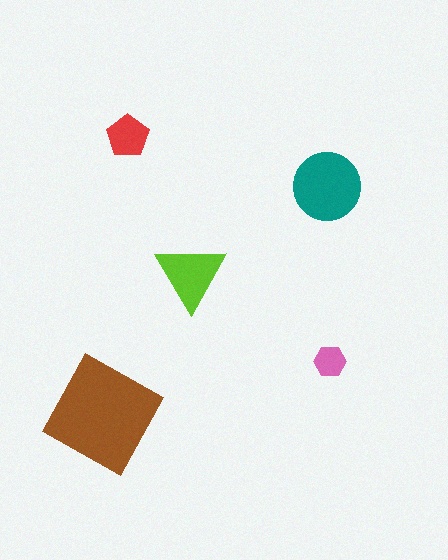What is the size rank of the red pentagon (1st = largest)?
4th.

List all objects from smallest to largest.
The pink hexagon, the red pentagon, the lime triangle, the teal circle, the brown square.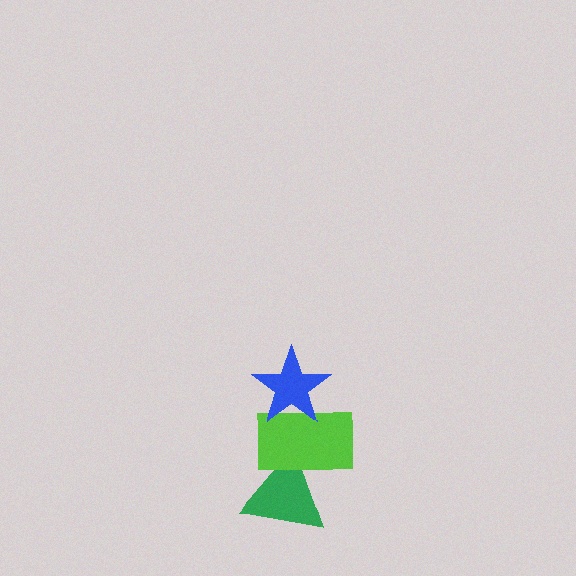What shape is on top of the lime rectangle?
The blue star is on top of the lime rectangle.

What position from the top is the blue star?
The blue star is 1st from the top.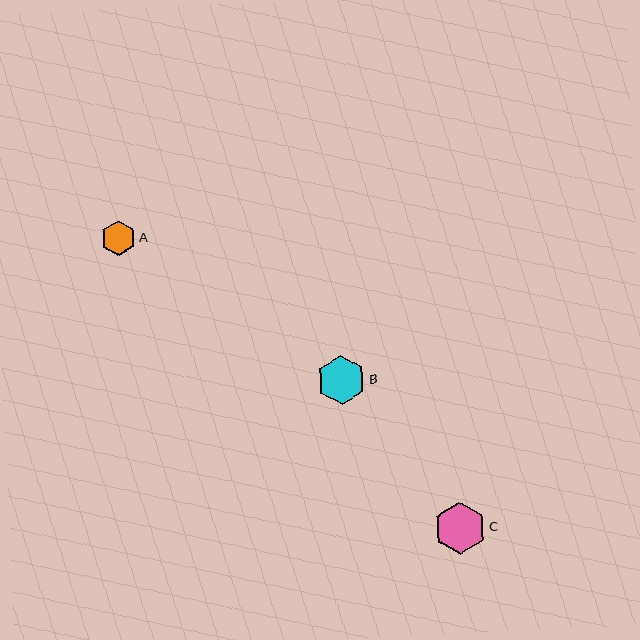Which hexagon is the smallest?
Hexagon A is the smallest with a size of approximately 35 pixels.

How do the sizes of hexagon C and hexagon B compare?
Hexagon C and hexagon B are approximately the same size.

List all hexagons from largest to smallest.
From largest to smallest: C, B, A.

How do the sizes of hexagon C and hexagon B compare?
Hexagon C and hexagon B are approximately the same size.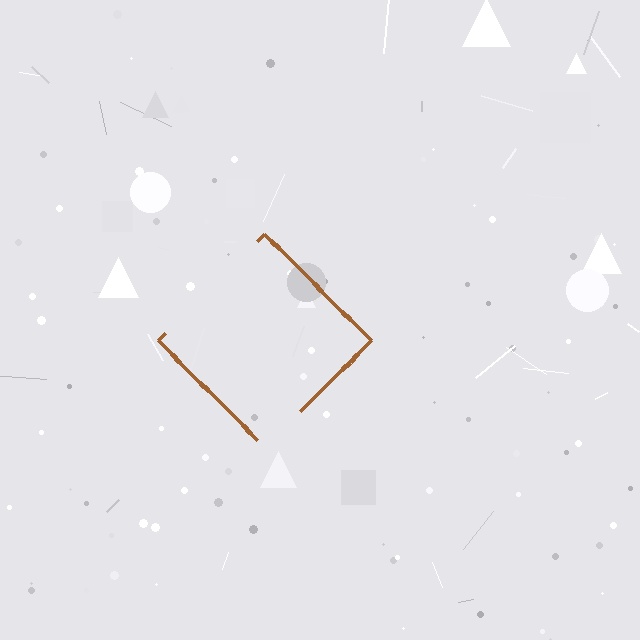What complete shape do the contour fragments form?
The contour fragments form a diamond.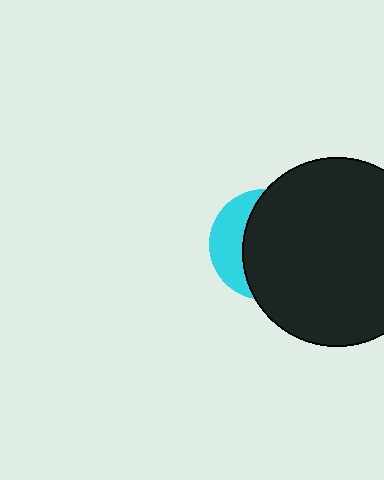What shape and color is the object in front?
The object in front is a black circle.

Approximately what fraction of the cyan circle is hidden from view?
Roughly 69% of the cyan circle is hidden behind the black circle.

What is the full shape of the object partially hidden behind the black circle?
The partially hidden object is a cyan circle.